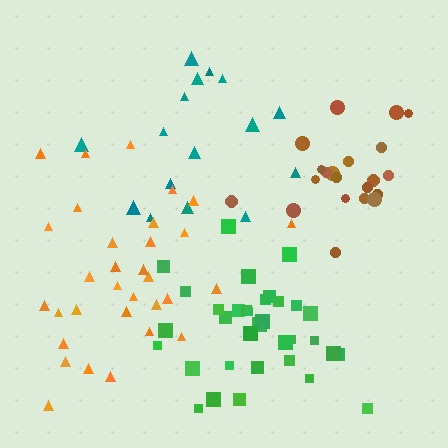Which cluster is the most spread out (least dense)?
Orange.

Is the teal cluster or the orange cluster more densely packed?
Teal.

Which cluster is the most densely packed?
Brown.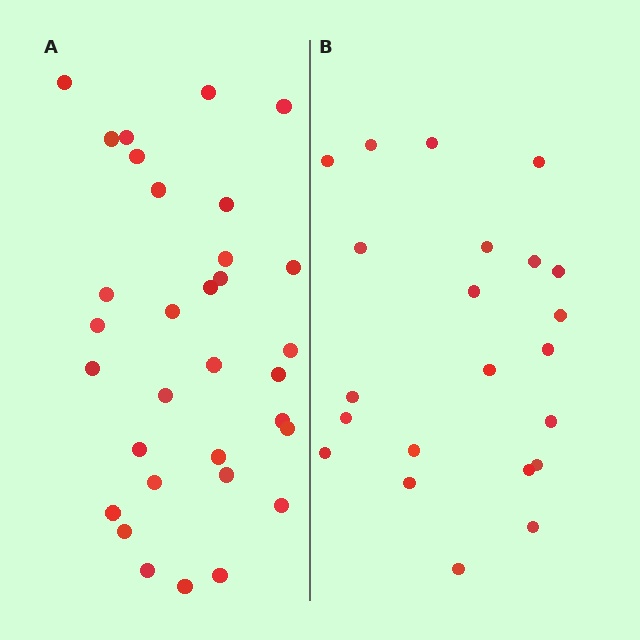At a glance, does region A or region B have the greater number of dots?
Region A (the left region) has more dots.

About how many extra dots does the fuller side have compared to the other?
Region A has roughly 10 or so more dots than region B.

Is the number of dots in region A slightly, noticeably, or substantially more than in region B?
Region A has substantially more. The ratio is roughly 1.5 to 1.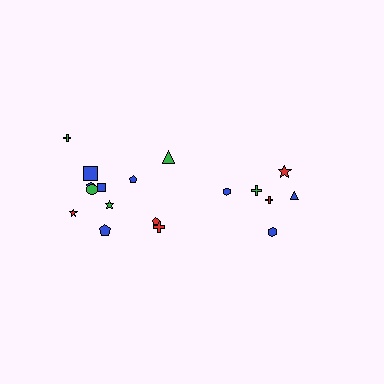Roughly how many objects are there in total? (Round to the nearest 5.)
Roughly 20 objects in total.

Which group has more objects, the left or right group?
The left group.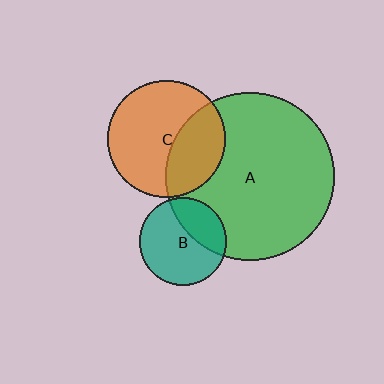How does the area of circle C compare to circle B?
Approximately 1.8 times.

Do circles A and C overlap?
Yes.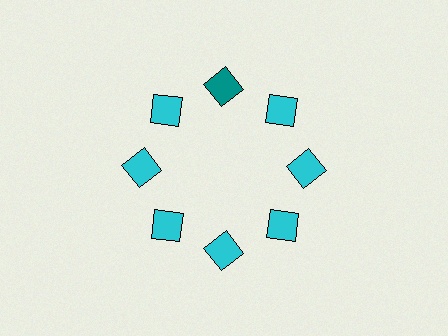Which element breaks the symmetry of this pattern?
The teal square at roughly the 12 o'clock position breaks the symmetry. All other shapes are cyan squares.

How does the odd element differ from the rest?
It has a different color: teal instead of cyan.